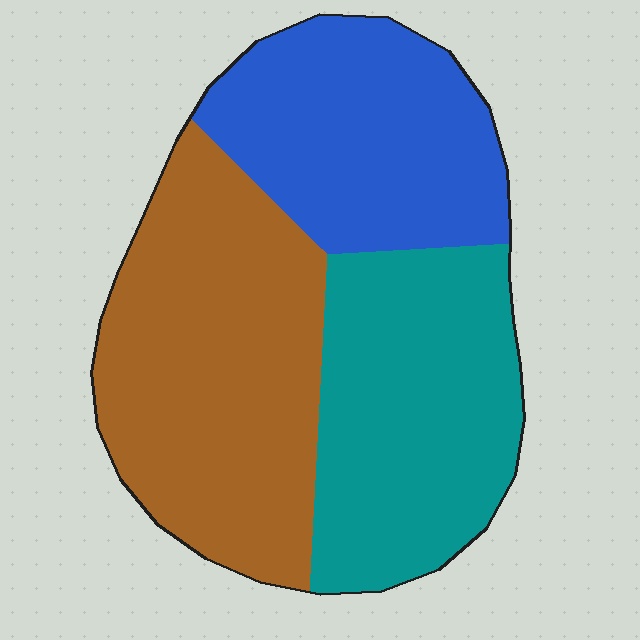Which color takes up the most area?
Brown, at roughly 40%.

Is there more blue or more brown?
Brown.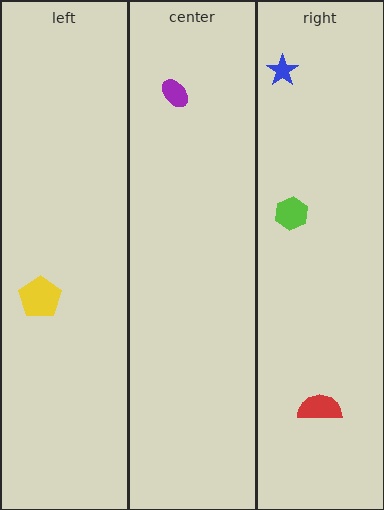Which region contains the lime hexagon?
The right region.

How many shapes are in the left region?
1.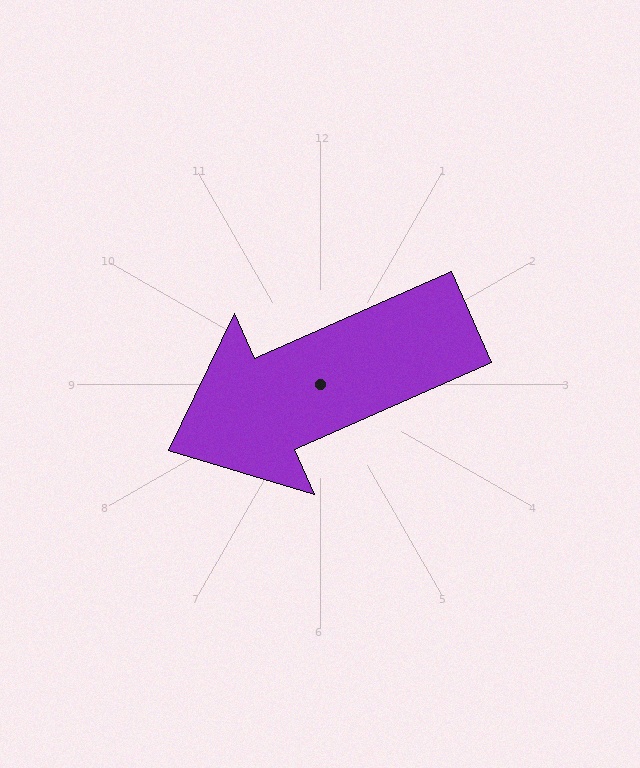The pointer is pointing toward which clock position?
Roughly 8 o'clock.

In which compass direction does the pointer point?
Southwest.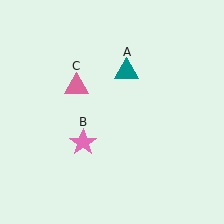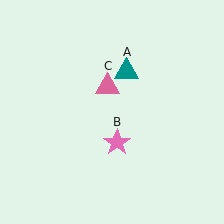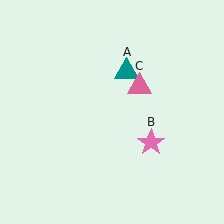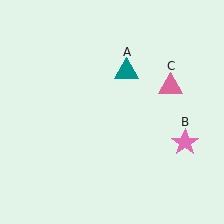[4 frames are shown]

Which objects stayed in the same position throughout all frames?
Teal triangle (object A) remained stationary.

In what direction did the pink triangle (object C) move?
The pink triangle (object C) moved right.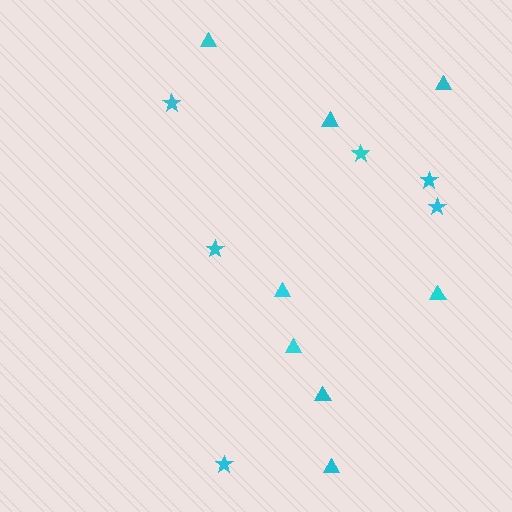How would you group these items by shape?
There are 2 groups: one group of stars (6) and one group of triangles (8).